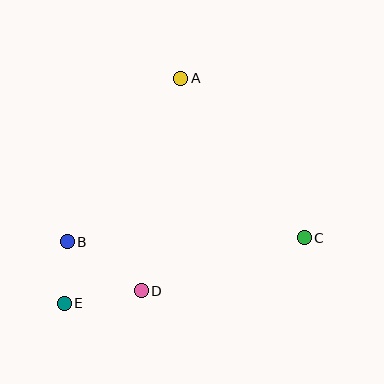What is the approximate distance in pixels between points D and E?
The distance between D and E is approximately 78 pixels.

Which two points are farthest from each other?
Points A and E are farthest from each other.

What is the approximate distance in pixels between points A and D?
The distance between A and D is approximately 216 pixels.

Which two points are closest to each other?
Points B and E are closest to each other.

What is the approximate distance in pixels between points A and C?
The distance between A and C is approximately 202 pixels.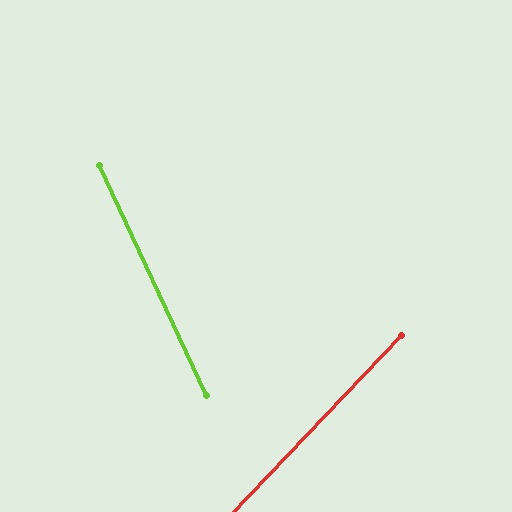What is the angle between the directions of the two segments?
Approximately 69 degrees.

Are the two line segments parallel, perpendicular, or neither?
Neither parallel nor perpendicular — they differ by about 69°.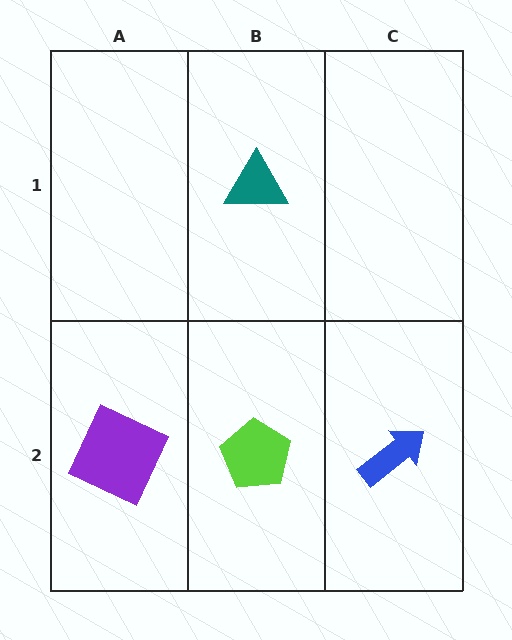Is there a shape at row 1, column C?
No, that cell is empty.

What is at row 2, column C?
A blue arrow.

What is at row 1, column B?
A teal triangle.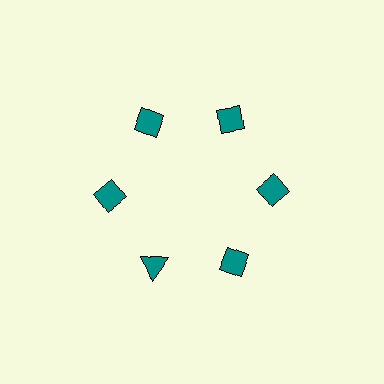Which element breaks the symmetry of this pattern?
The teal triangle at roughly the 7 o'clock position breaks the symmetry. All other shapes are teal diamonds.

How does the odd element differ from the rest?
It has a different shape: triangle instead of diamond.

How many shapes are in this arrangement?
There are 6 shapes arranged in a ring pattern.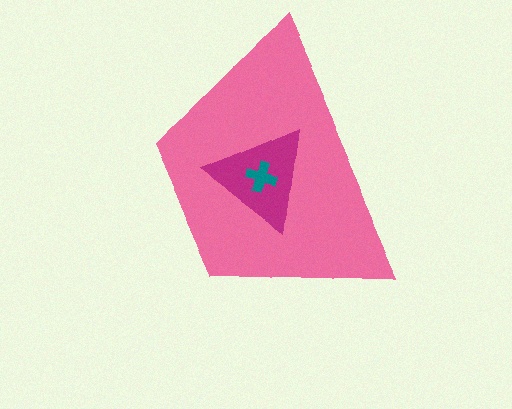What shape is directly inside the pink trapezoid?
The magenta triangle.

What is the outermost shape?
The pink trapezoid.